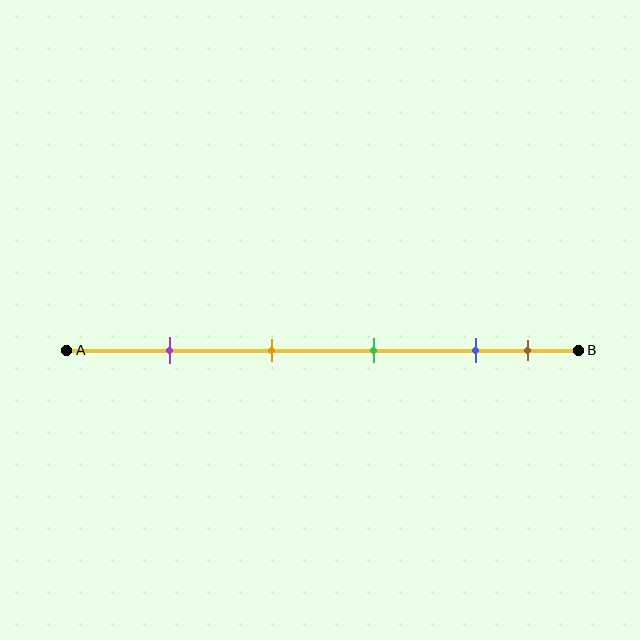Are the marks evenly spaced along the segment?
No, the marks are not evenly spaced.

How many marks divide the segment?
There are 5 marks dividing the segment.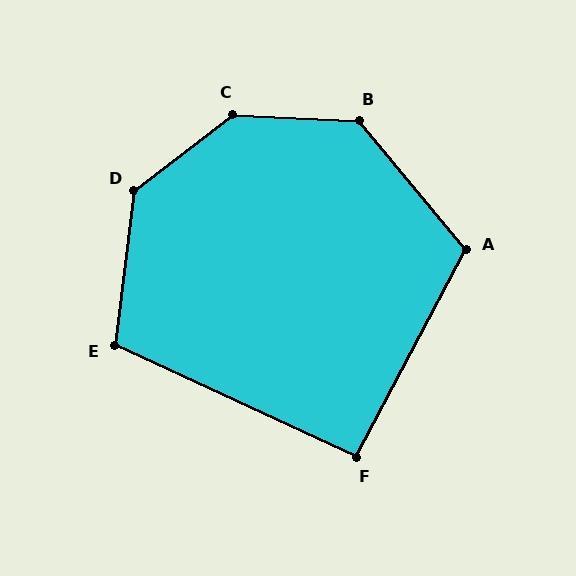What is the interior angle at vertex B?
Approximately 132 degrees (obtuse).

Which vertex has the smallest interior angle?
F, at approximately 93 degrees.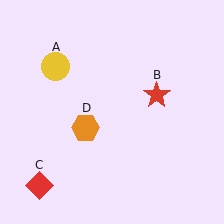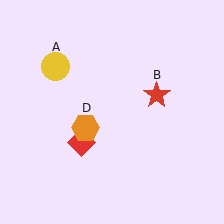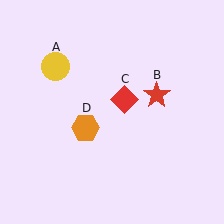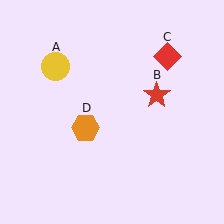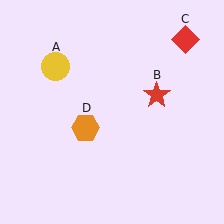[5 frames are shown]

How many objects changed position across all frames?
1 object changed position: red diamond (object C).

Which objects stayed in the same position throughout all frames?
Yellow circle (object A) and red star (object B) and orange hexagon (object D) remained stationary.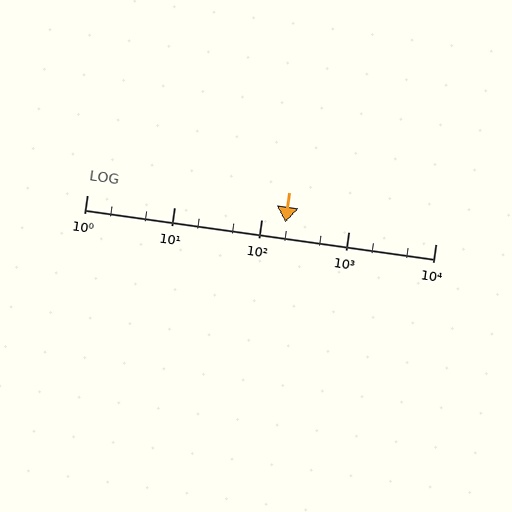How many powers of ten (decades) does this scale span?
The scale spans 4 decades, from 1 to 10000.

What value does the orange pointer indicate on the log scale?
The pointer indicates approximately 190.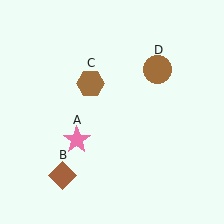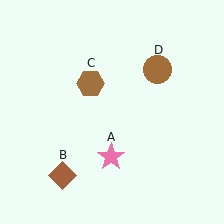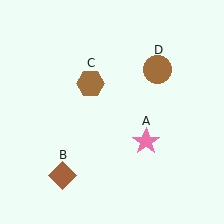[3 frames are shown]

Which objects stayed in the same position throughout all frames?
Brown diamond (object B) and brown hexagon (object C) and brown circle (object D) remained stationary.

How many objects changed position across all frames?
1 object changed position: pink star (object A).